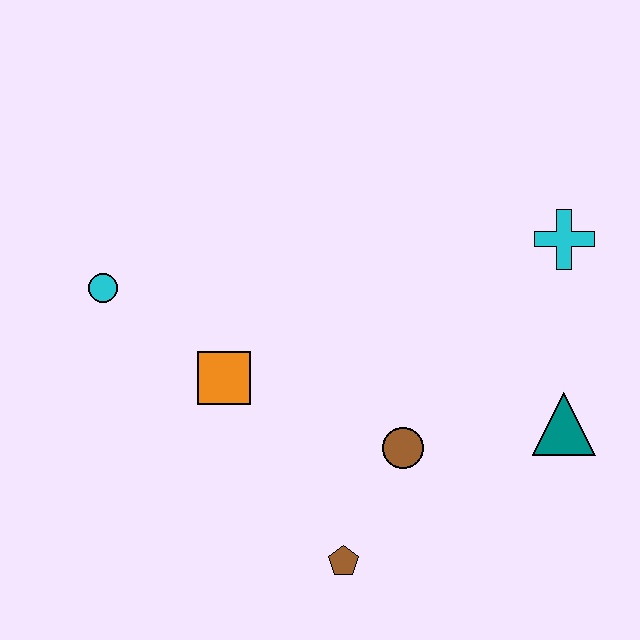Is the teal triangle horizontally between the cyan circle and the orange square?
No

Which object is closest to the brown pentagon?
The brown circle is closest to the brown pentagon.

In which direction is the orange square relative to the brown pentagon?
The orange square is above the brown pentagon.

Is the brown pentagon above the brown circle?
No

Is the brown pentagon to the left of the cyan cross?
Yes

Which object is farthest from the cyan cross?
The cyan circle is farthest from the cyan cross.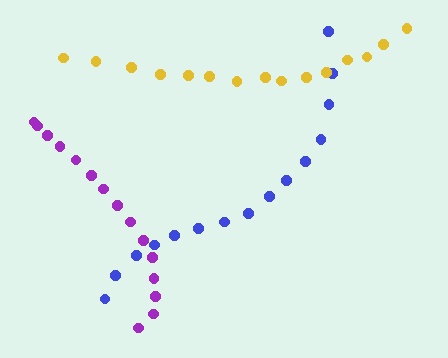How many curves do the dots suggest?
There are 3 distinct paths.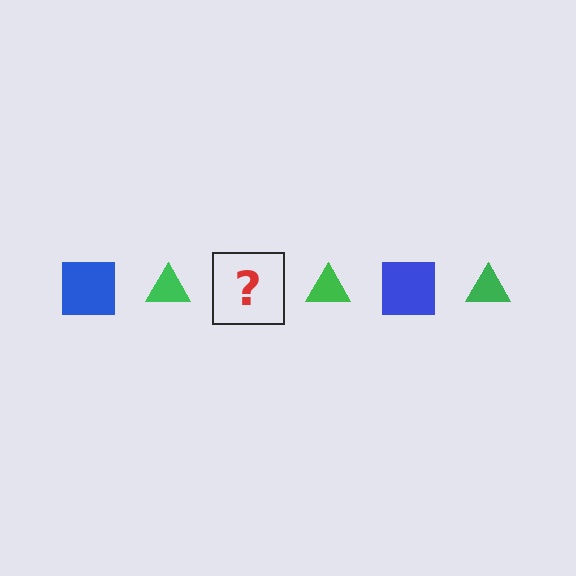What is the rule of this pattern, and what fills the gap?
The rule is that the pattern alternates between blue square and green triangle. The gap should be filled with a blue square.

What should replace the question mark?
The question mark should be replaced with a blue square.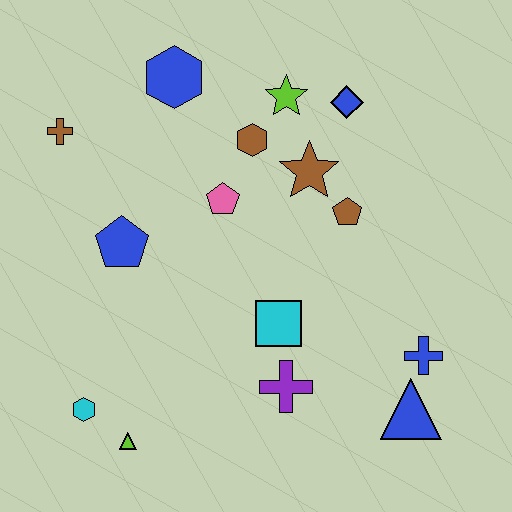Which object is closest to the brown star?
The brown pentagon is closest to the brown star.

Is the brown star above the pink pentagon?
Yes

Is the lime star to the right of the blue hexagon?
Yes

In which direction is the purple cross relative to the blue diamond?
The purple cross is below the blue diamond.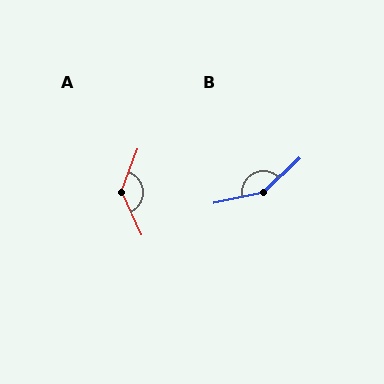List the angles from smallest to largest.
A (134°), B (148°).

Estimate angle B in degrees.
Approximately 148 degrees.